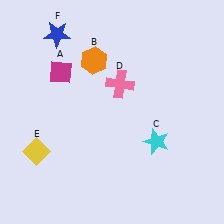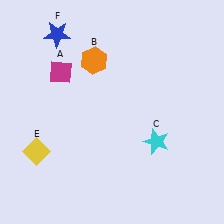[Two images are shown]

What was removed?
The pink cross (D) was removed in Image 2.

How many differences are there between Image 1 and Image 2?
There is 1 difference between the two images.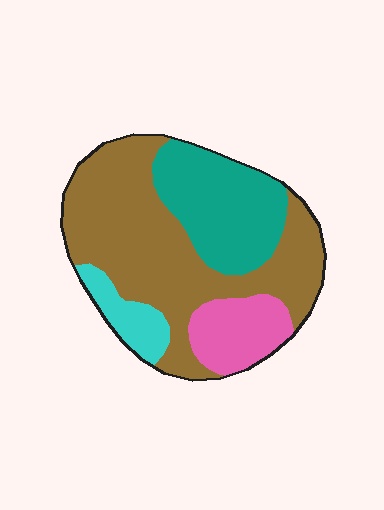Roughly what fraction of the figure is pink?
Pink takes up about one eighth (1/8) of the figure.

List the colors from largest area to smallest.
From largest to smallest: brown, teal, pink, cyan.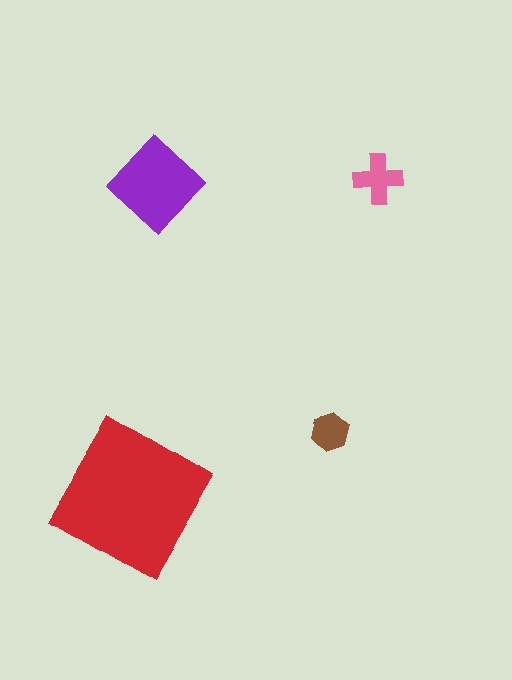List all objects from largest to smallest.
The red diamond, the purple diamond, the pink cross, the brown hexagon.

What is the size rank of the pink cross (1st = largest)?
3rd.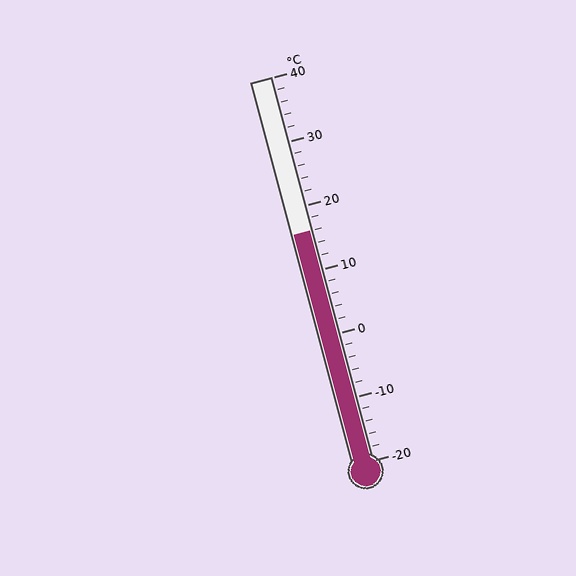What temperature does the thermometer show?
The thermometer shows approximately 16°C.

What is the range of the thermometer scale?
The thermometer scale ranges from -20°C to 40°C.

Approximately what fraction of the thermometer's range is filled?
The thermometer is filled to approximately 60% of its range.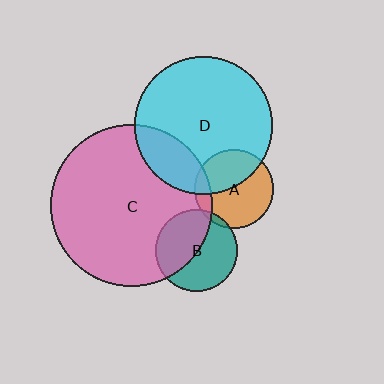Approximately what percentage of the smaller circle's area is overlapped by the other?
Approximately 20%.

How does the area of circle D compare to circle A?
Approximately 3.1 times.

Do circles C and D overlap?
Yes.